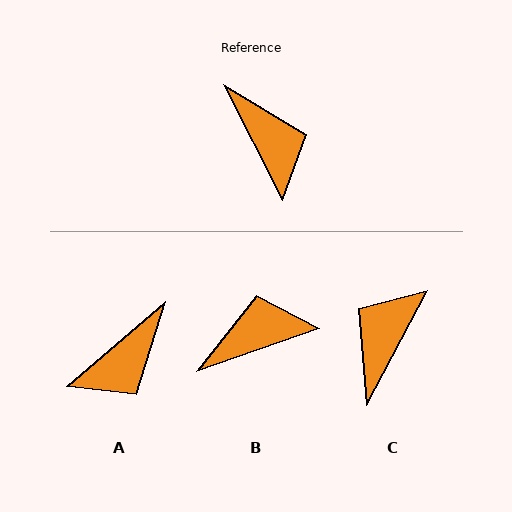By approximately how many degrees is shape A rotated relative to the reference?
Approximately 77 degrees clockwise.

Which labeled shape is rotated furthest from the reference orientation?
C, about 125 degrees away.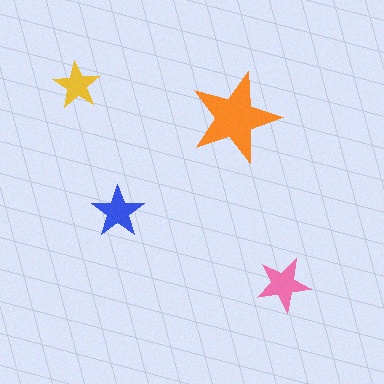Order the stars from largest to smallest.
the orange one, the pink one, the blue one, the yellow one.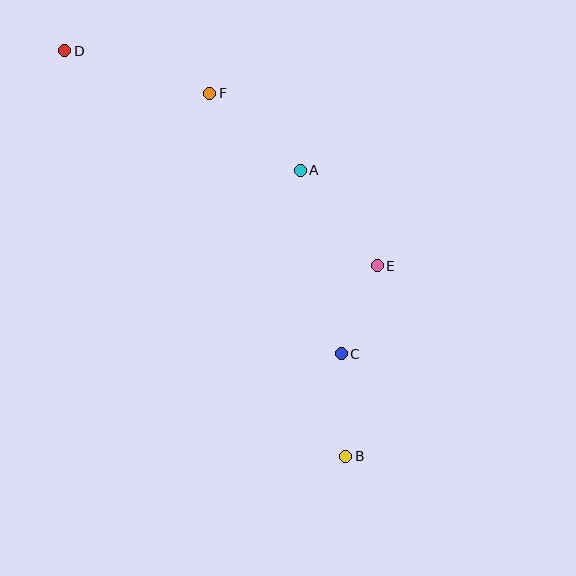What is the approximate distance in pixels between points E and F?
The distance between E and F is approximately 241 pixels.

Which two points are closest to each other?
Points C and E are closest to each other.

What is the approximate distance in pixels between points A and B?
The distance between A and B is approximately 290 pixels.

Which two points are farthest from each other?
Points B and D are farthest from each other.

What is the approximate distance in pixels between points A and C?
The distance between A and C is approximately 188 pixels.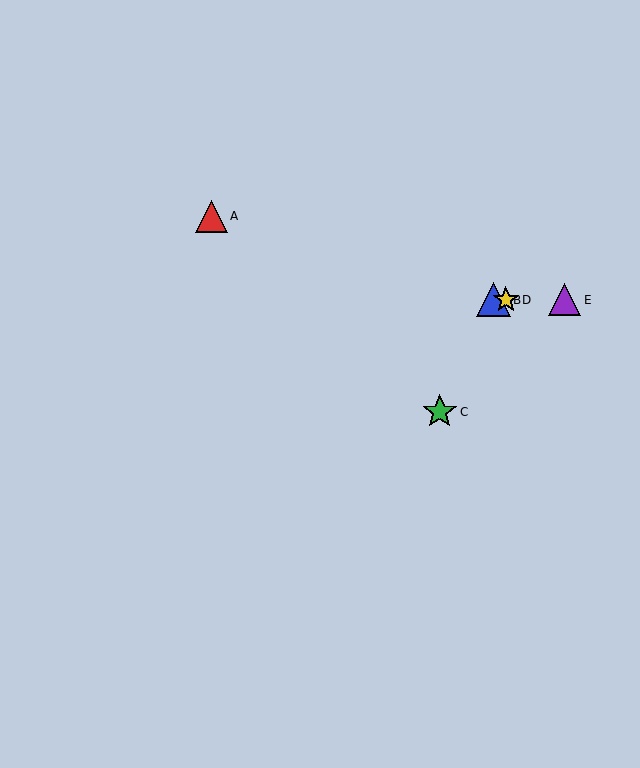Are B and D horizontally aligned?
Yes, both are at y≈300.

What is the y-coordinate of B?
Object B is at y≈300.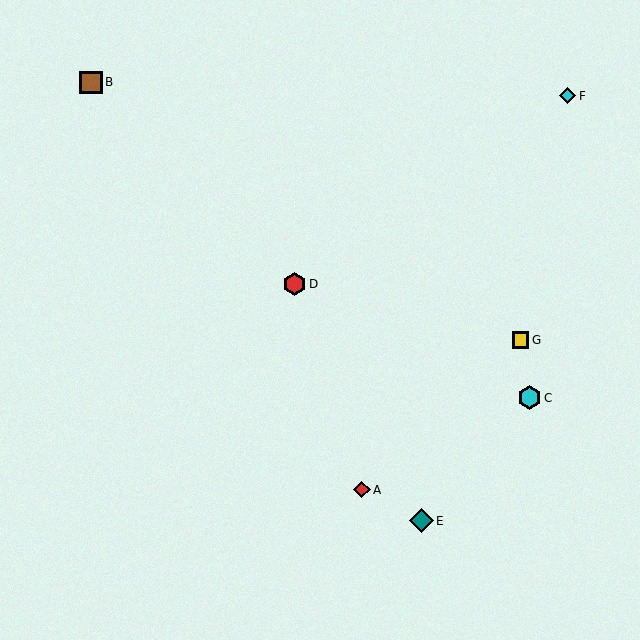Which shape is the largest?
The teal diamond (labeled E) is the largest.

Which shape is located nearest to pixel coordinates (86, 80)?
The brown square (labeled B) at (91, 82) is nearest to that location.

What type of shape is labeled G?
Shape G is a yellow square.